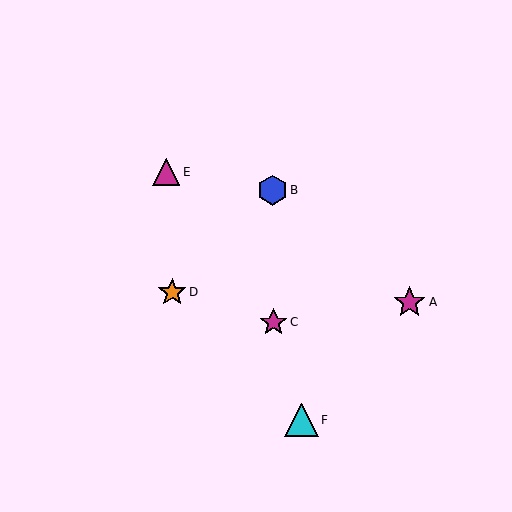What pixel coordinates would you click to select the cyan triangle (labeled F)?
Click at (302, 420) to select the cyan triangle F.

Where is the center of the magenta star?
The center of the magenta star is at (273, 322).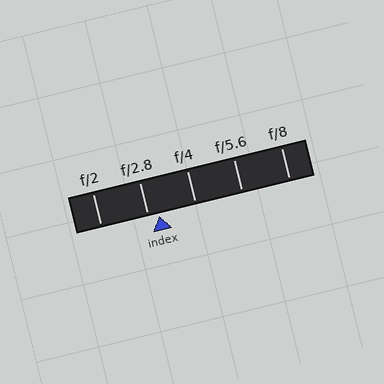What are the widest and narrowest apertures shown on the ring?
The widest aperture shown is f/2 and the narrowest is f/8.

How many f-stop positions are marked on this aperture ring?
There are 5 f-stop positions marked.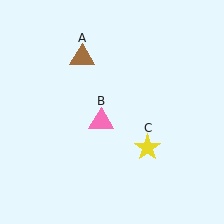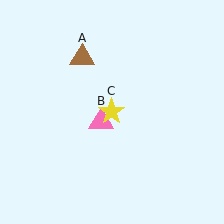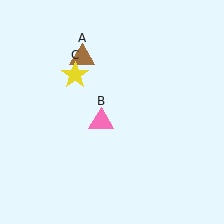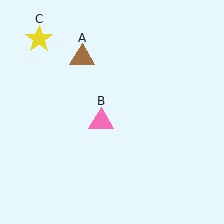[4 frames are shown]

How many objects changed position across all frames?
1 object changed position: yellow star (object C).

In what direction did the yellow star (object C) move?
The yellow star (object C) moved up and to the left.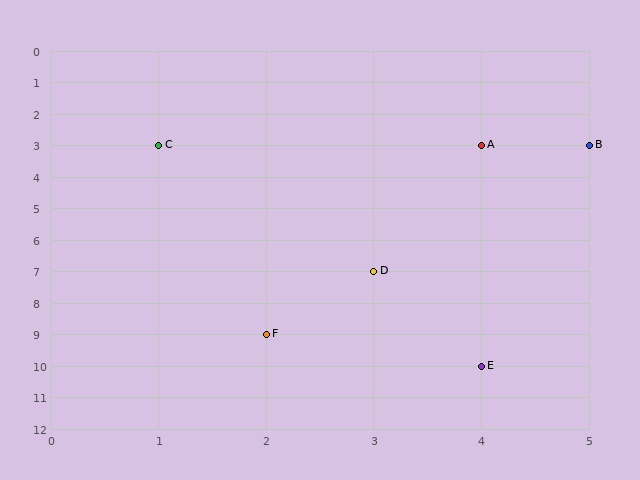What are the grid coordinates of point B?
Point B is at grid coordinates (5, 3).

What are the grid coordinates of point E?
Point E is at grid coordinates (4, 10).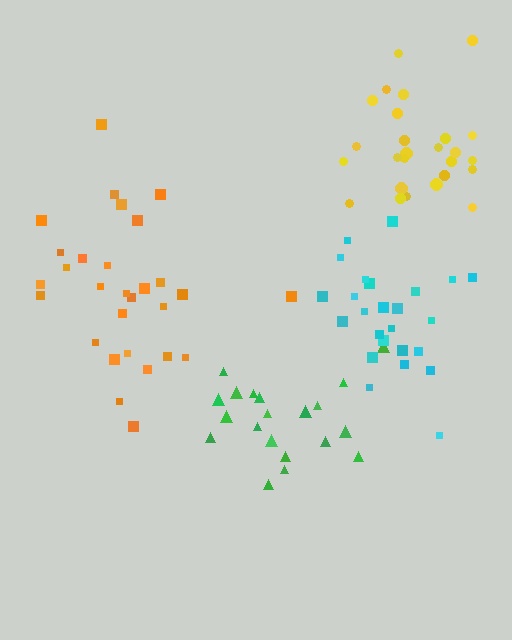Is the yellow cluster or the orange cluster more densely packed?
Yellow.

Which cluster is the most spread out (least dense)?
Green.